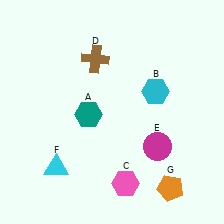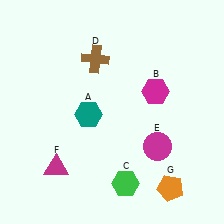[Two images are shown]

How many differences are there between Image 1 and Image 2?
There are 3 differences between the two images.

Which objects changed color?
B changed from cyan to magenta. C changed from pink to green. F changed from cyan to magenta.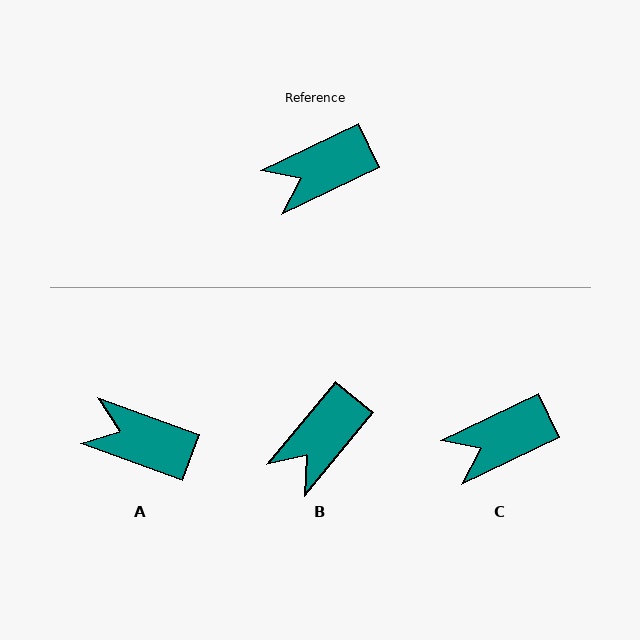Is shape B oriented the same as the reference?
No, it is off by about 25 degrees.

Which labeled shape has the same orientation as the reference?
C.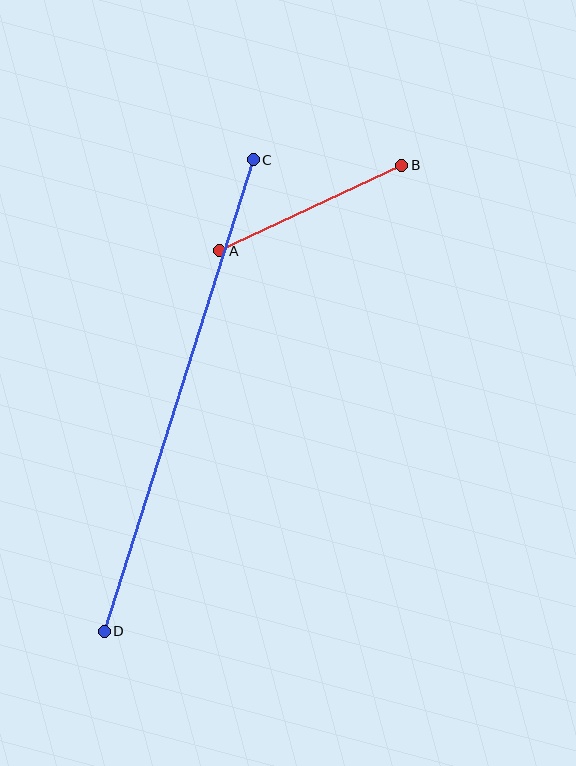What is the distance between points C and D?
The distance is approximately 495 pixels.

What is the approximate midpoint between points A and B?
The midpoint is at approximately (311, 208) pixels.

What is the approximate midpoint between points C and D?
The midpoint is at approximately (179, 396) pixels.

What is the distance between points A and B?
The distance is approximately 201 pixels.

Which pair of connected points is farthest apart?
Points C and D are farthest apart.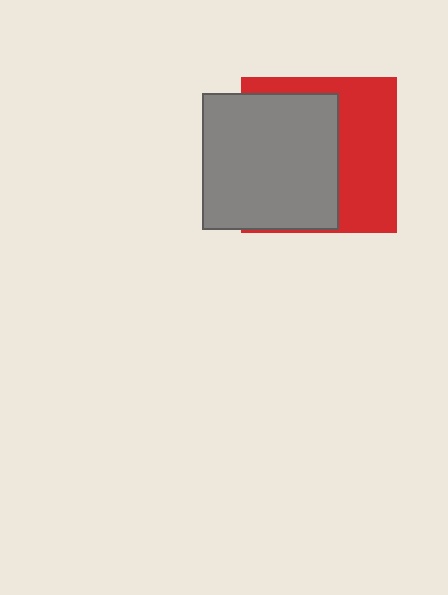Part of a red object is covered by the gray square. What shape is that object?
It is a square.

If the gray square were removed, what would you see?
You would see the complete red square.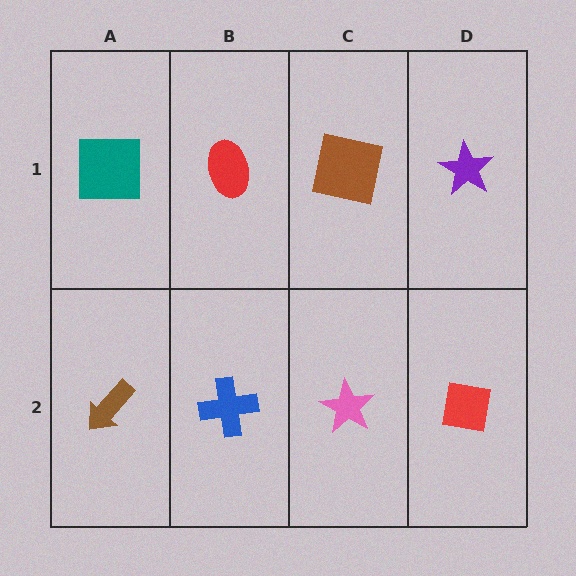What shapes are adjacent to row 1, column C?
A pink star (row 2, column C), a red ellipse (row 1, column B), a purple star (row 1, column D).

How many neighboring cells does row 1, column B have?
3.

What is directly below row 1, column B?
A blue cross.